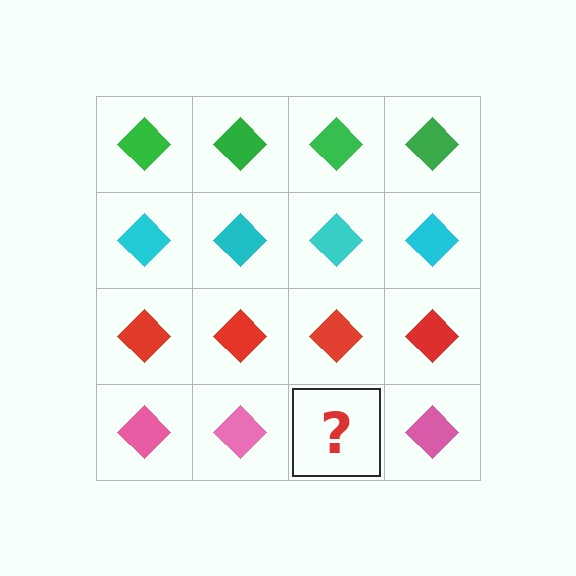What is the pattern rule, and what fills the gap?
The rule is that each row has a consistent color. The gap should be filled with a pink diamond.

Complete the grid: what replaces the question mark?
The question mark should be replaced with a pink diamond.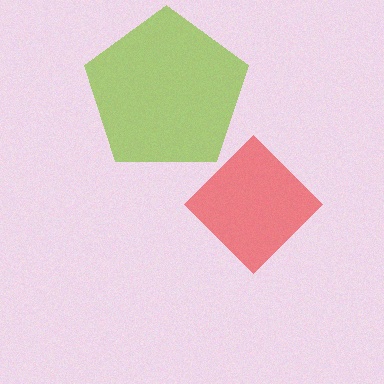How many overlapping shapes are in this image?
There are 2 overlapping shapes in the image.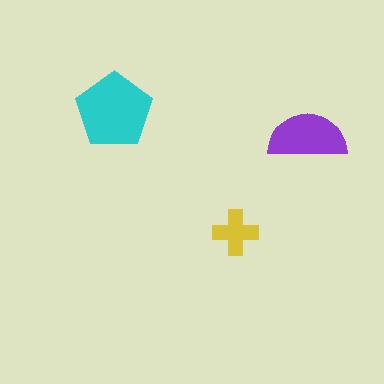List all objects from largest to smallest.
The cyan pentagon, the purple semicircle, the yellow cross.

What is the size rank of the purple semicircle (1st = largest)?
2nd.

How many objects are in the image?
There are 3 objects in the image.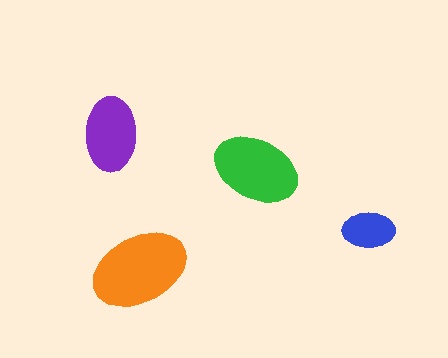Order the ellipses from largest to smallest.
the orange one, the green one, the purple one, the blue one.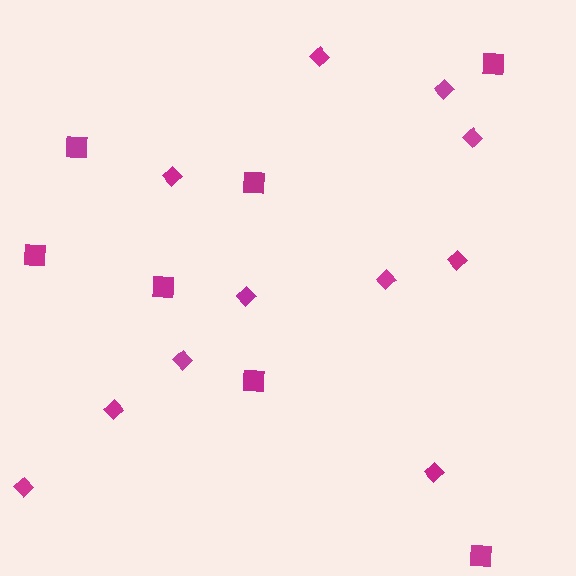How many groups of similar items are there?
There are 2 groups: one group of diamonds (11) and one group of squares (7).